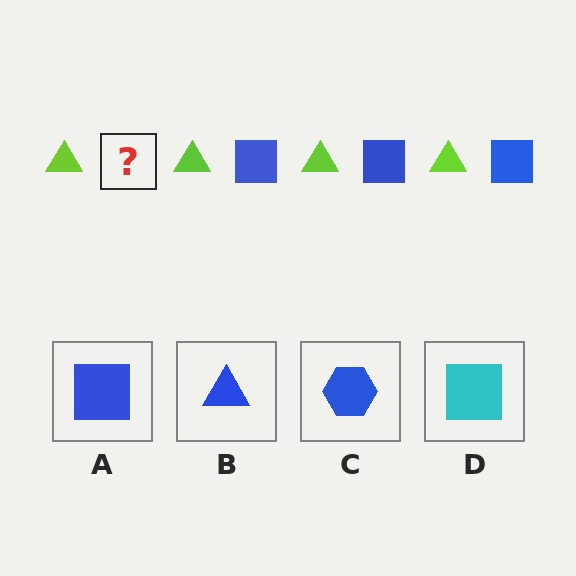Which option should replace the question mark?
Option A.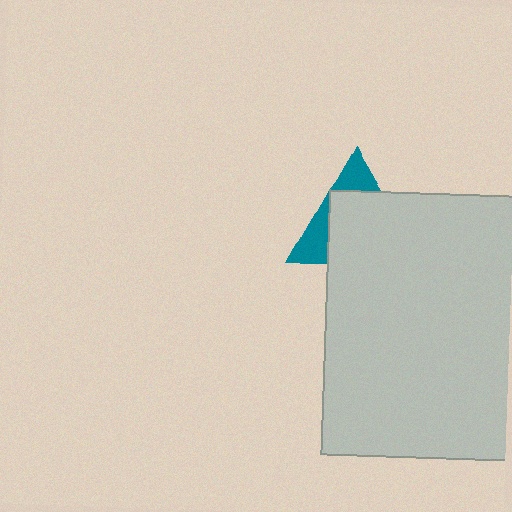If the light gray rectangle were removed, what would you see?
You would see the complete teal triangle.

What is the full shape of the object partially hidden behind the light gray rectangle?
The partially hidden object is a teal triangle.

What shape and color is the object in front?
The object in front is a light gray rectangle.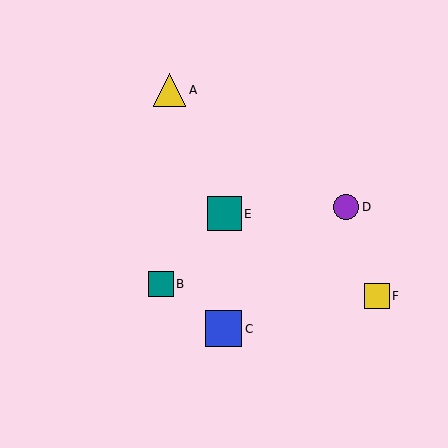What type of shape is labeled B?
Shape B is a teal square.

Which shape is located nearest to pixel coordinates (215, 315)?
The blue square (labeled C) at (224, 329) is nearest to that location.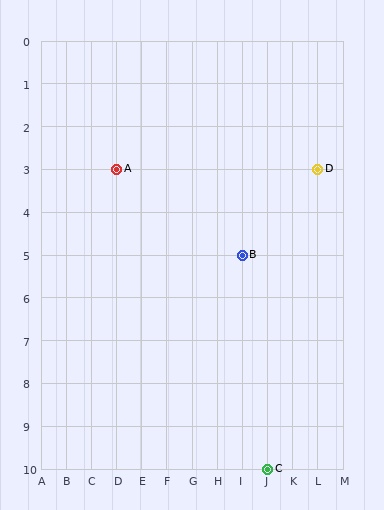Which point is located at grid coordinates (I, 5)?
Point B is at (I, 5).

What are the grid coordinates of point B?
Point B is at grid coordinates (I, 5).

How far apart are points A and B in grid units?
Points A and B are 5 columns and 2 rows apart (about 5.4 grid units diagonally).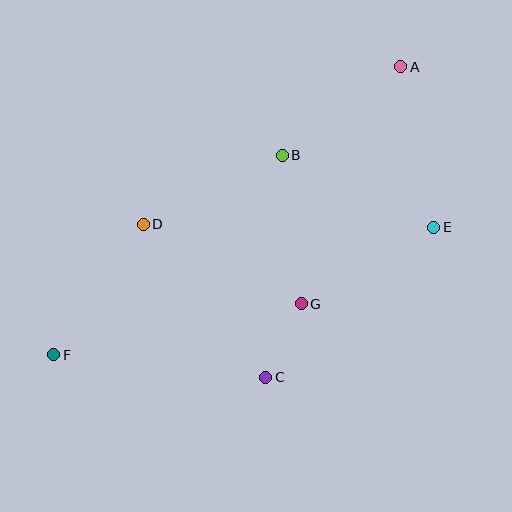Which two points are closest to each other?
Points C and G are closest to each other.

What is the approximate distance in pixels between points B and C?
The distance between B and C is approximately 223 pixels.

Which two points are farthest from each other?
Points A and F are farthest from each other.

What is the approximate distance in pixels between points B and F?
The distance between B and F is approximately 303 pixels.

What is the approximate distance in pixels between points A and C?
The distance between A and C is approximately 339 pixels.